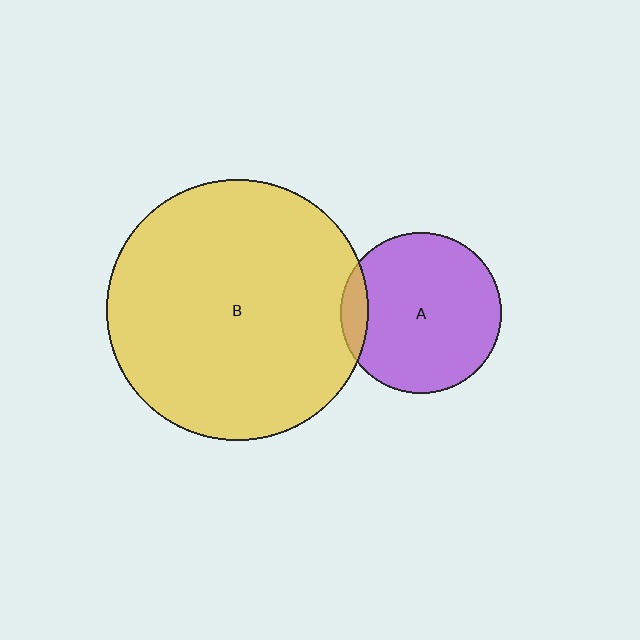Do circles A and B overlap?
Yes.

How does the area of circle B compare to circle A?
Approximately 2.6 times.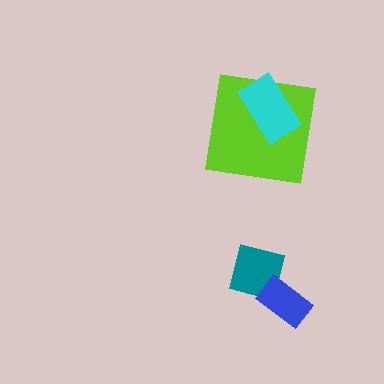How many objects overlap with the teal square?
1 object overlaps with the teal square.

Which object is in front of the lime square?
The cyan rectangle is in front of the lime square.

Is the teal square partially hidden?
Yes, it is partially covered by another shape.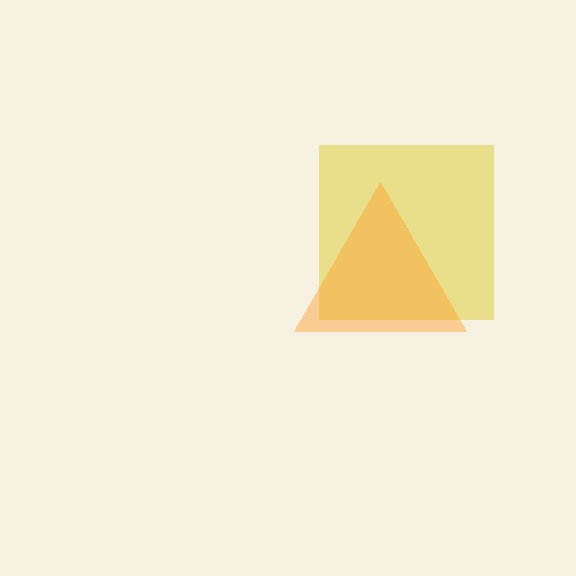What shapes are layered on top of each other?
The layered shapes are: a yellow square, an orange triangle.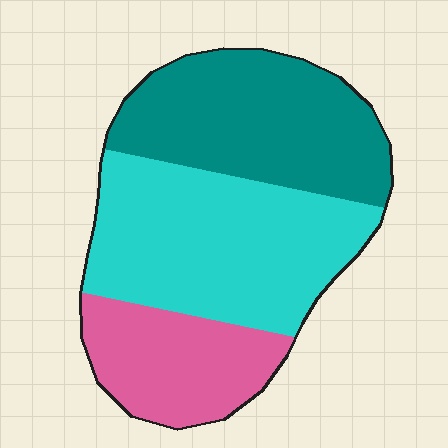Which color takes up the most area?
Cyan, at roughly 45%.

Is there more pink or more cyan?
Cyan.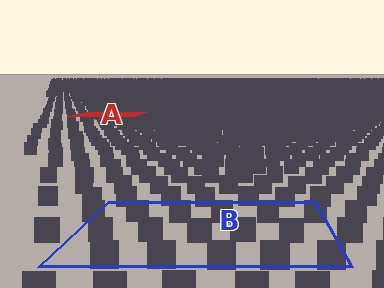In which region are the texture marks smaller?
The texture marks are smaller in region A, because it is farther away.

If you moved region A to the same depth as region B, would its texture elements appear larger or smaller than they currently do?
They would appear larger. At a closer depth, the same texture elements are projected at a bigger on-screen size.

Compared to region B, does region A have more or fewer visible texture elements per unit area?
Region A has more texture elements per unit area — they are packed more densely because it is farther away.